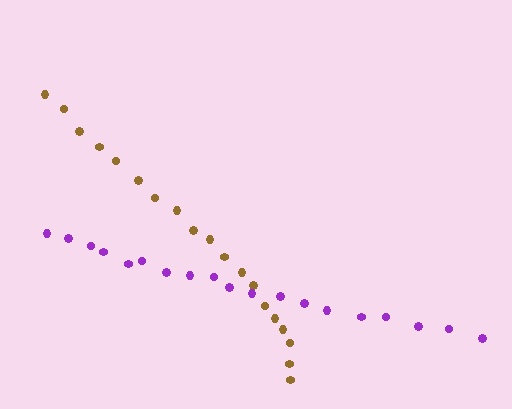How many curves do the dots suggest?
There are 2 distinct paths.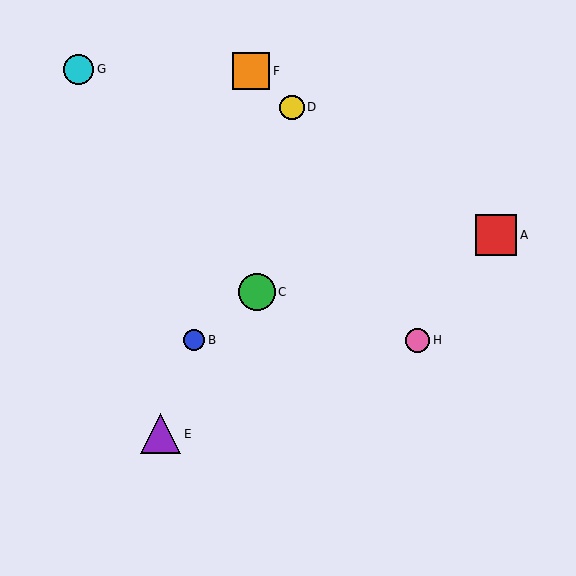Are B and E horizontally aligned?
No, B is at y≈340 and E is at y≈434.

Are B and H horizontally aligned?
Yes, both are at y≈340.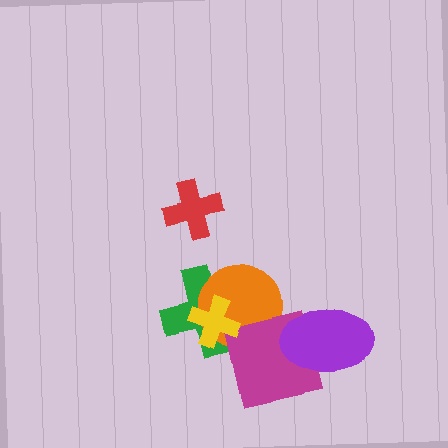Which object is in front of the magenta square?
The purple ellipse is in front of the magenta square.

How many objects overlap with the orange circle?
3 objects overlap with the orange circle.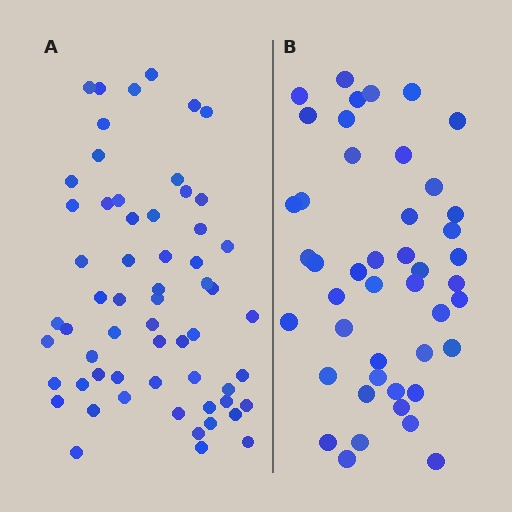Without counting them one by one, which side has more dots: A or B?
Region A (the left region) has more dots.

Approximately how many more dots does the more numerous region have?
Region A has approximately 15 more dots than region B.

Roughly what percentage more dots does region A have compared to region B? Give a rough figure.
About 35% more.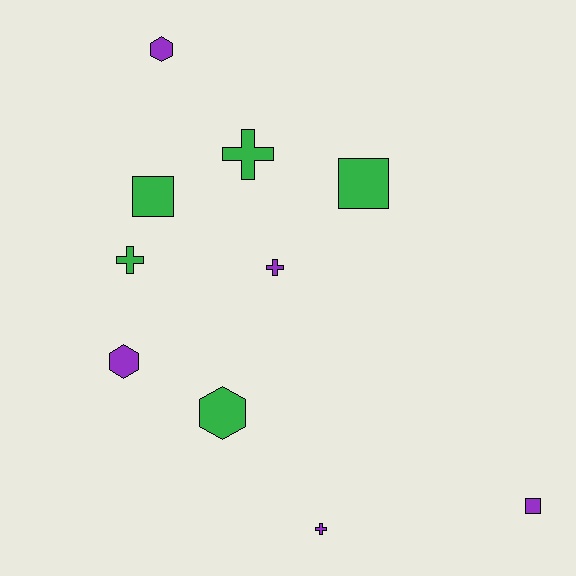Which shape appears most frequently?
Cross, with 4 objects.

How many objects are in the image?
There are 10 objects.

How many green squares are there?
There are 2 green squares.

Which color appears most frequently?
Green, with 5 objects.